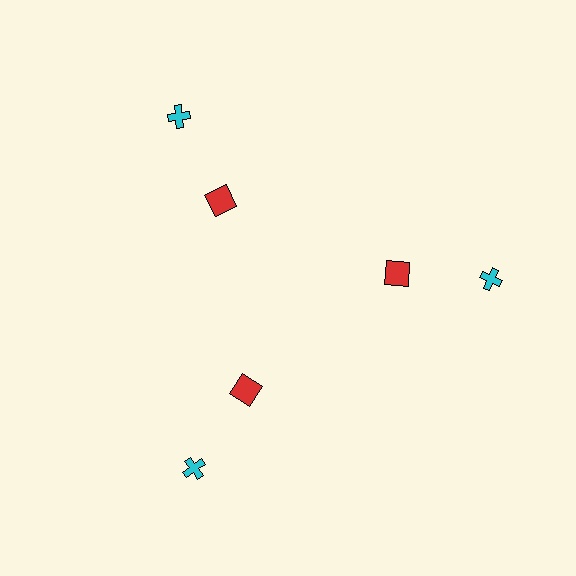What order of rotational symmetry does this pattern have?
This pattern has 3-fold rotational symmetry.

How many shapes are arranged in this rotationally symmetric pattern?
There are 6 shapes, arranged in 3 groups of 2.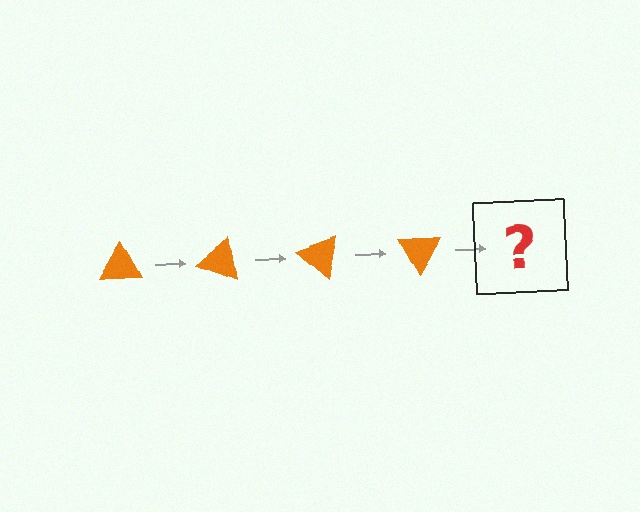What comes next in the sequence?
The next element should be an orange triangle rotated 80 degrees.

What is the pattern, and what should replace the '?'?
The pattern is that the triangle rotates 20 degrees each step. The '?' should be an orange triangle rotated 80 degrees.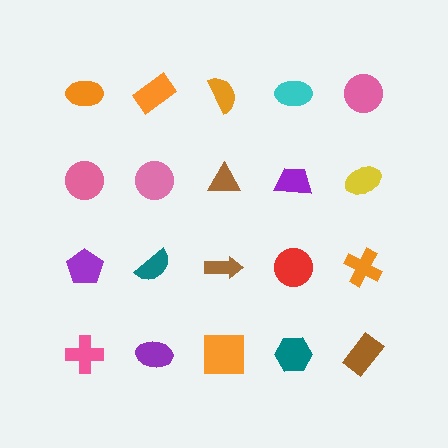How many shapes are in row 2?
5 shapes.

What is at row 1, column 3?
An orange semicircle.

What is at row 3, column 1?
A purple pentagon.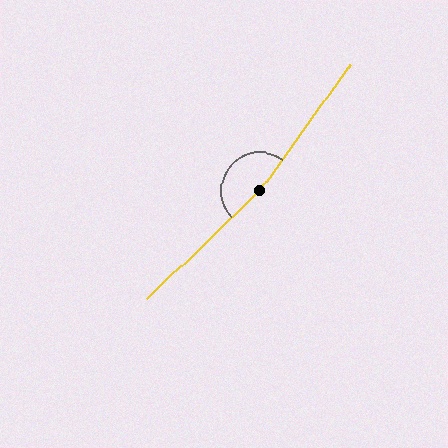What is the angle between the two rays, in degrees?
Approximately 170 degrees.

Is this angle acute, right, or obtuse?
It is obtuse.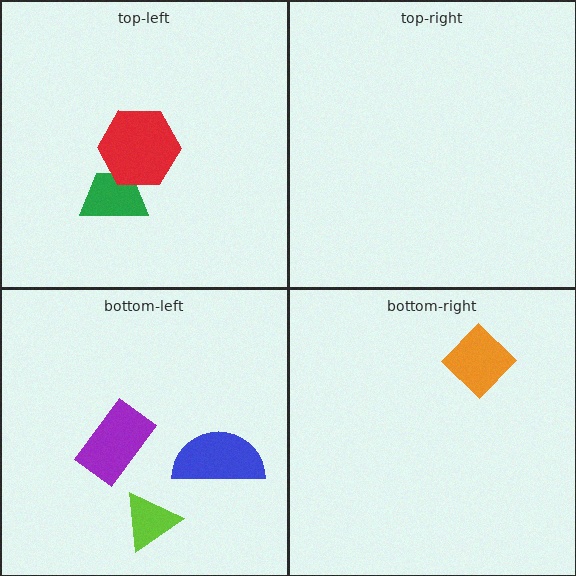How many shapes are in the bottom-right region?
1.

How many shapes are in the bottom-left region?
3.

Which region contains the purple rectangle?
The bottom-left region.